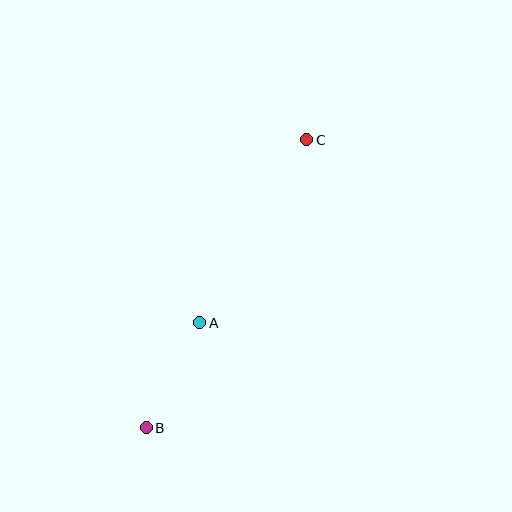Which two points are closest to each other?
Points A and B are closest to each other.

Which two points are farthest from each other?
Points B and C are farthest from each other.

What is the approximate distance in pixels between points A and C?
The distance between A and C is approximately 212 pixels.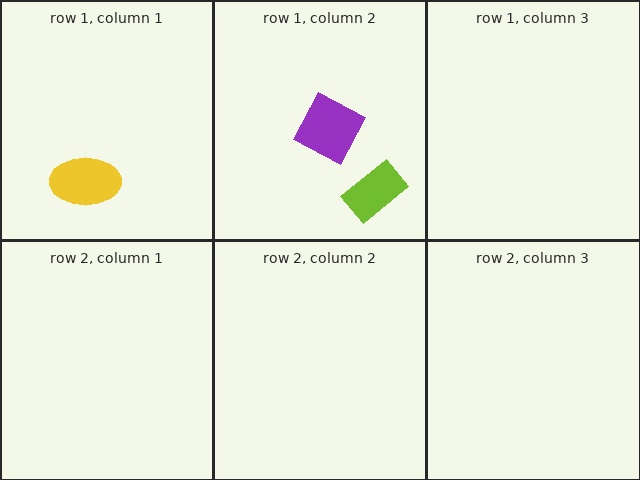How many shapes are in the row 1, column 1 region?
1.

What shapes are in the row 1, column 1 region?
The yellow ellipse.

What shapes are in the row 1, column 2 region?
The lime rectangle, the purple square.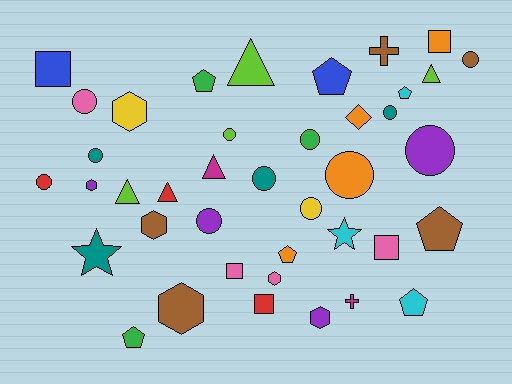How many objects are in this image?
There are 40 objects.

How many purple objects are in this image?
There are 4 purple objects.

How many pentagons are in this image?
There are 7 pentagons.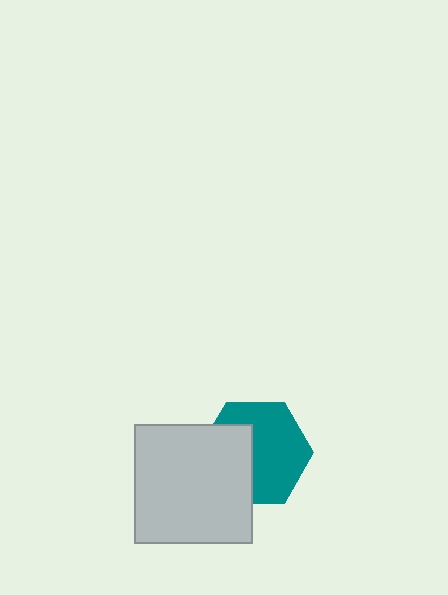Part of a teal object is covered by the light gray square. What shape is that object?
It is a hexagon.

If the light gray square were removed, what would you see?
You would see the complete teal hexagon.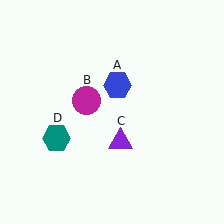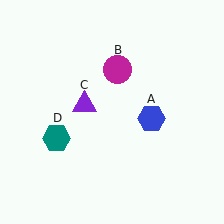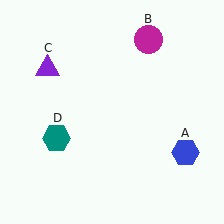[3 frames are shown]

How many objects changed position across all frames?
3 objects changed position: blue hexagon (object A), magenta circle (object B), purple triangle (object C).